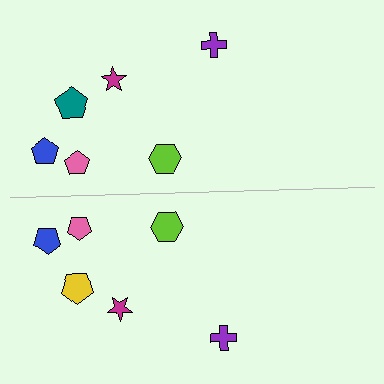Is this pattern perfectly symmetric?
No, the pattern is not perfectly symmetric. The yellow pentagon on the bottom side breaks the symmetry — its mirror counterpart is teal.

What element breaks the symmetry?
The yellow pentagon on the bottom side breaks the symmetry — its mirror counterpart is teal.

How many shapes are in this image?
There are 12 shapes in this image.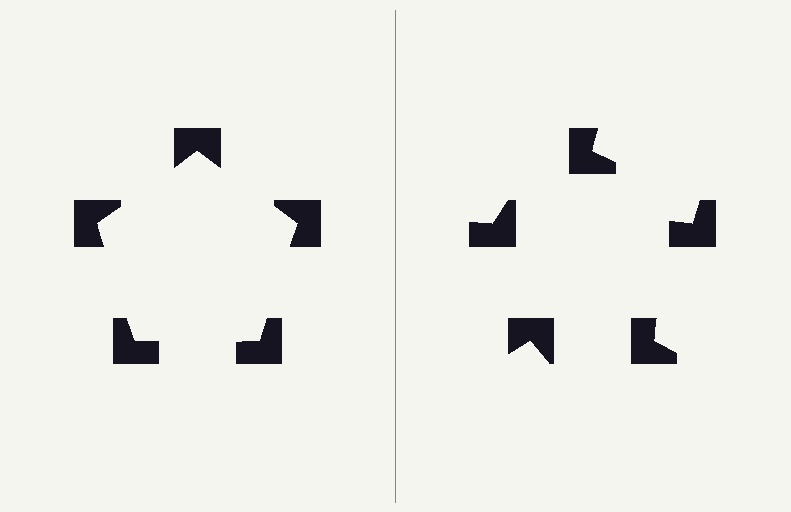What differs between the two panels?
The notched squares are positioned identically on both sides; only the wedge orientations differ. On the left they align to a pentagon; on the right they are misaligned.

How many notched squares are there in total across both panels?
10 — 5 on each side.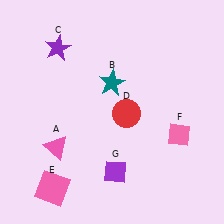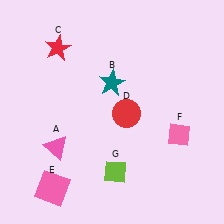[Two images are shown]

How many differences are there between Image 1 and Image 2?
There are 2 differences between the two images.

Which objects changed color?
C changed from purple to red. G changed from purple to lime.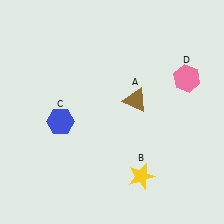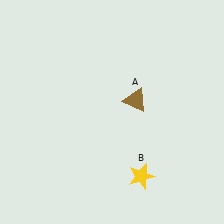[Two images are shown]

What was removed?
The pink hexagon (D), the blue hexagon (C) were removed in Image 2.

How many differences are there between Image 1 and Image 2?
There are 2 differences between the two images.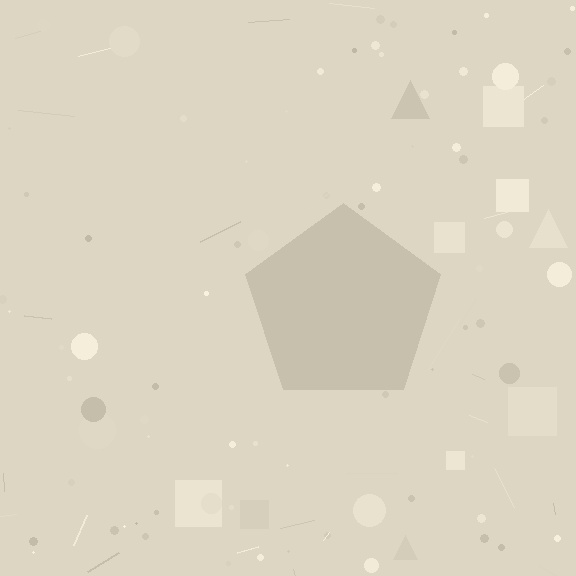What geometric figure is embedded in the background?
A pentagon is embedded in the background.